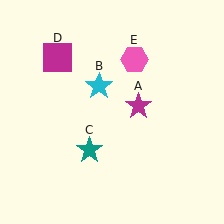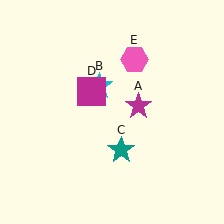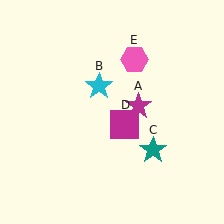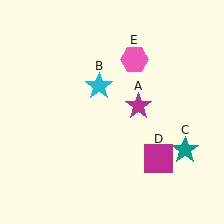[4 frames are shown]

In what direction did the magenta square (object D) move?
The magenta square (object D) moved down and to the right.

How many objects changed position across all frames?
2 objects changed position: teal star (object C), magenta square (object D).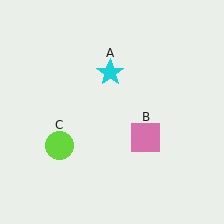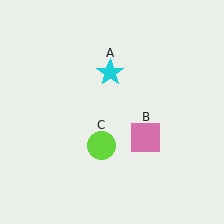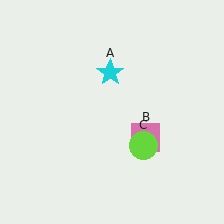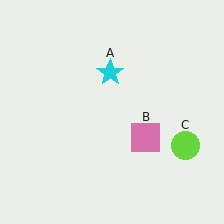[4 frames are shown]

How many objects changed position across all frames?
1 object changed position: lime circle (object C).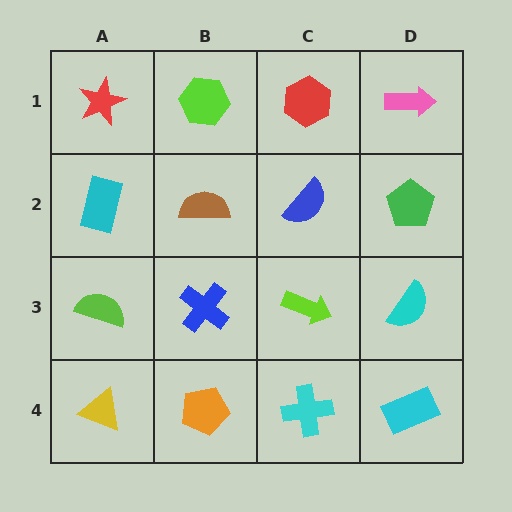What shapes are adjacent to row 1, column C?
A blue semicircle (row 2, column C), a lime hexagon (row 1, column B), a pink arrow (row 1, column D).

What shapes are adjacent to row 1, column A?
A cyan rectangle (row 2, column A), a lime hexagon (row 1, column B).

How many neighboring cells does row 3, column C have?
4.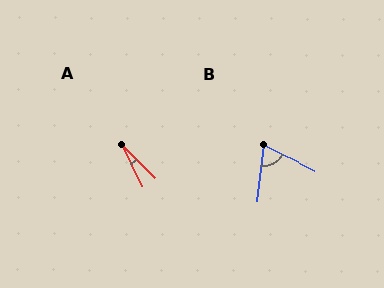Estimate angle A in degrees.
Approximately 19 degrees.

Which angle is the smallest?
A, at approximately 19 degrees.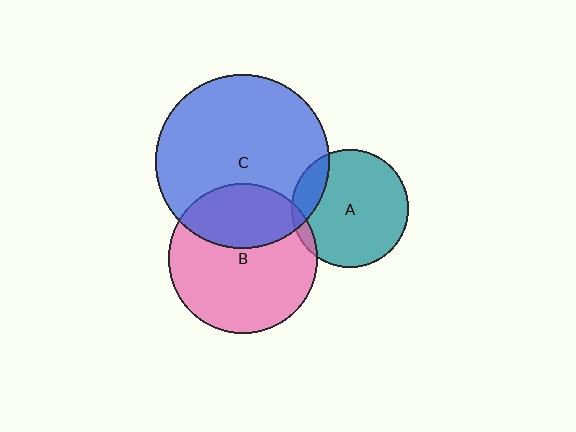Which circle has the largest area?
Circle C (blue).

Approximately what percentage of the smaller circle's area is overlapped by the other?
Approximately 5%.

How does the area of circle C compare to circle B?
Approximately 1.3 times.